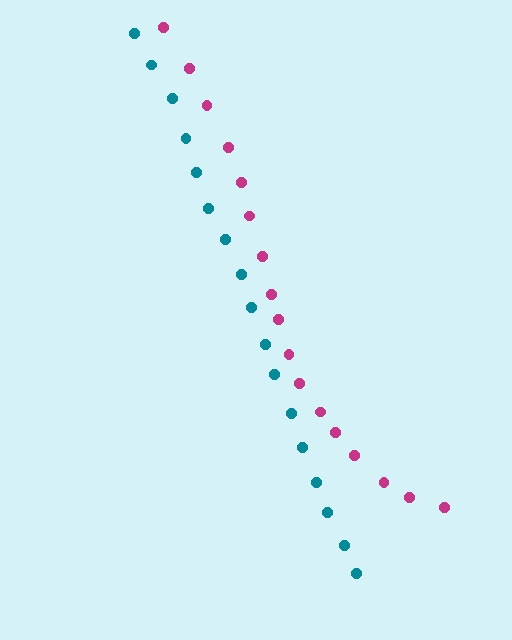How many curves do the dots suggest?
There are 2 distinct paths.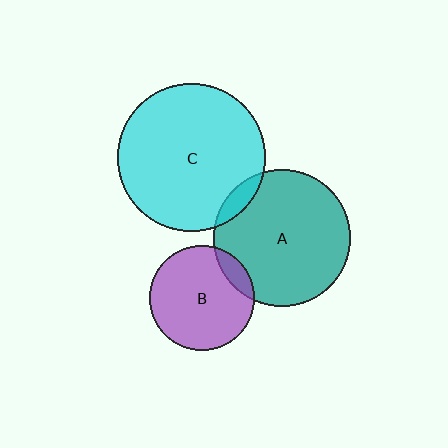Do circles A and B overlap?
Yes.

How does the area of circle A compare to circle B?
Approximately 1.7 times.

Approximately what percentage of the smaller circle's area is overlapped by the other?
Approximately 10%.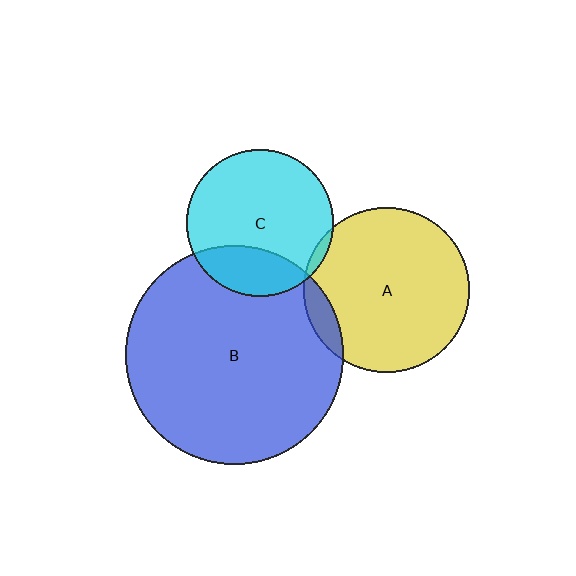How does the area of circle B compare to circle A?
Approximately 1.7 times.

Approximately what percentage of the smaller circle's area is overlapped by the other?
Approximately 5%.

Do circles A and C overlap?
Yes.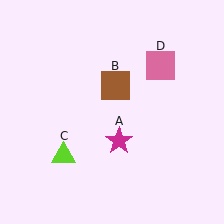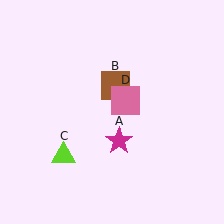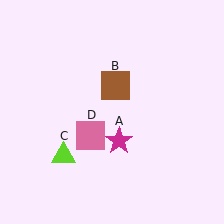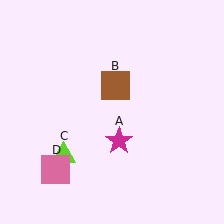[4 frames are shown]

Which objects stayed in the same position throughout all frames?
Magenta star (object A) and brown square (object B) and lime triangle (object C) remained stationary.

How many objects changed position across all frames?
1 object changed position: pink square (object D).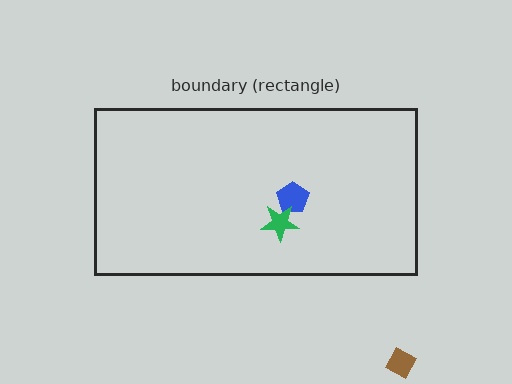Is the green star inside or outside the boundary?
Inside.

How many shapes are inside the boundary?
2 inside, 1 outside.